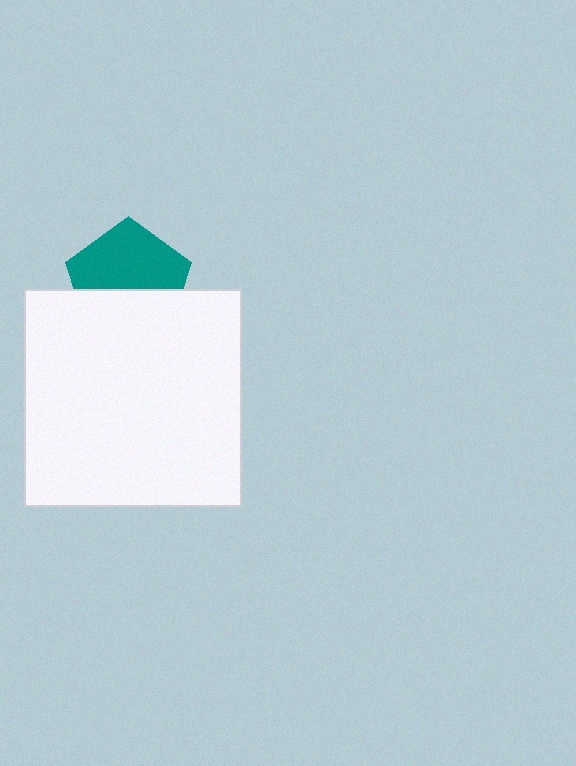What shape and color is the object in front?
The object in front is a white square.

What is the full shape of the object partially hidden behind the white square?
The partially hidden object is a teal pentagon.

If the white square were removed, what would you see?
You would see the complete teal pentagon.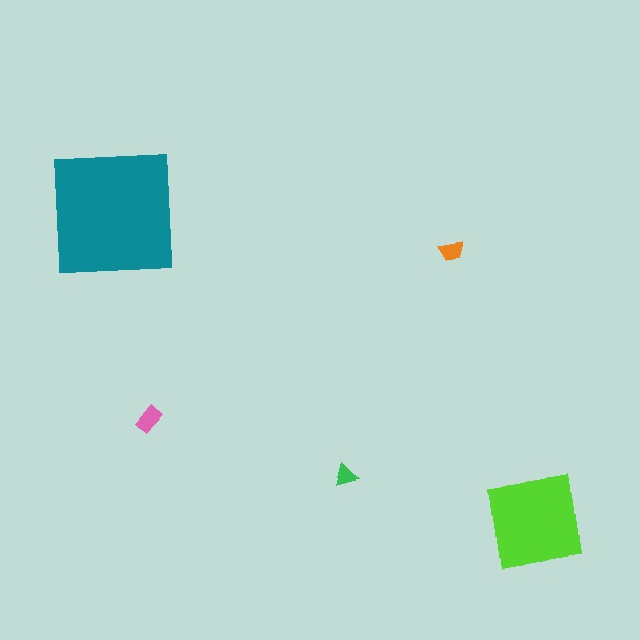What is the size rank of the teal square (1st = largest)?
1st.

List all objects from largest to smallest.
The teal square, the lime square, the pink rectangle, the orange trapezoid, the green triangle.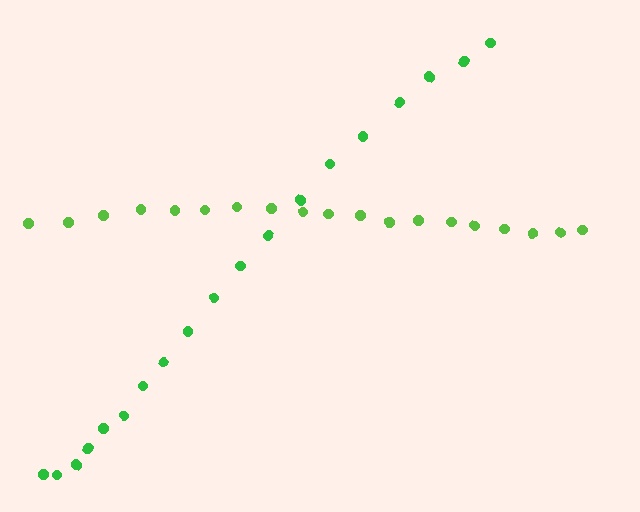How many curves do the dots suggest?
There are 2 distinct paths.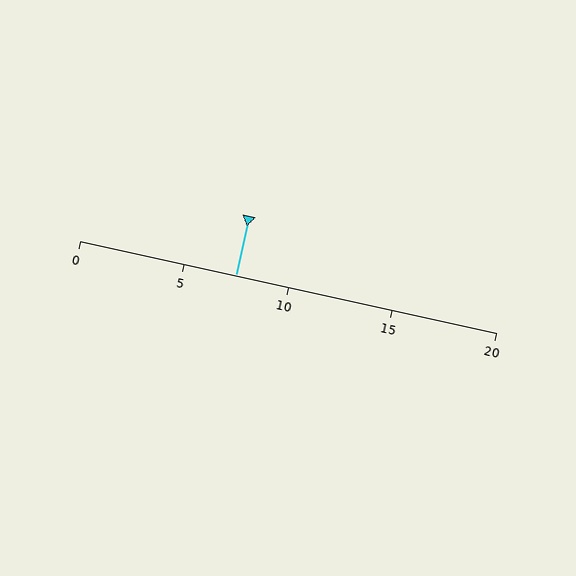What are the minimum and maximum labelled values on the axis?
The axis runs from 0 to 20.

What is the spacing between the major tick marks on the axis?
The major ticks are spaced 5 apart.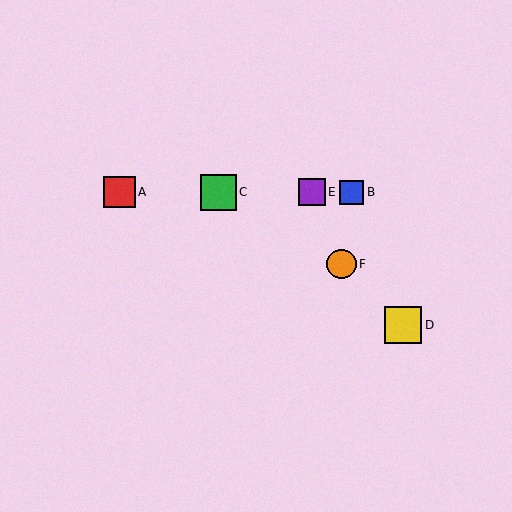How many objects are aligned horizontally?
4 objects (A, B, C, E) are aligned horizontally.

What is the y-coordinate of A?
Object A is at y≈192.